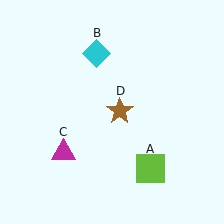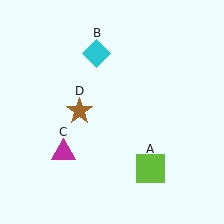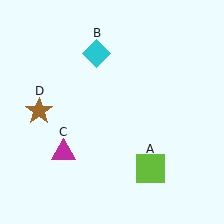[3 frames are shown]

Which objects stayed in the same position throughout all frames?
Lime square (object A) and cyan diamond (object B) and magenta triangle (object C) remained stationary.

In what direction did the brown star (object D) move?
The brown star (object D) moved left.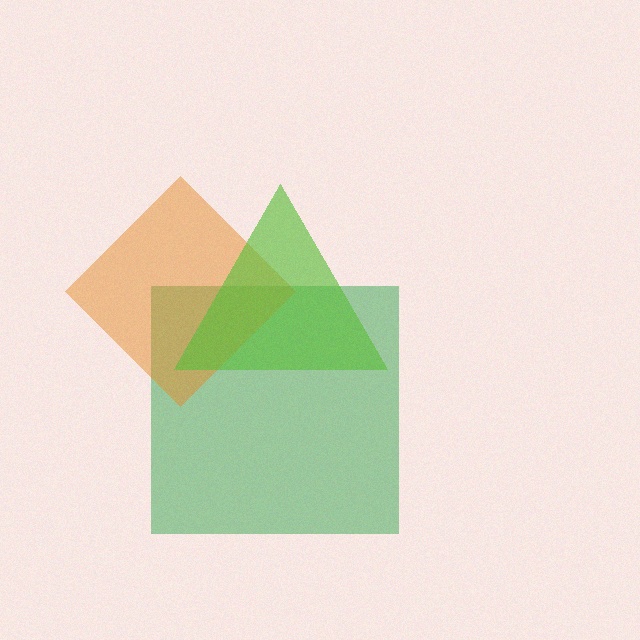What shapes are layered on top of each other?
The layered shapes are: a green square, an orange diamond, a lime triangle.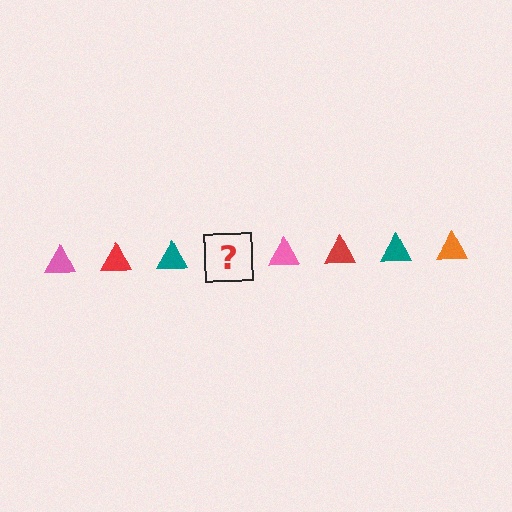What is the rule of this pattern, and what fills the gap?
The rule is that the pattern cycles through pink, red, teal, orange triangles. The gap should be filled with an orange triangle.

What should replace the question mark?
The question mark should be replaced with an orange triangle.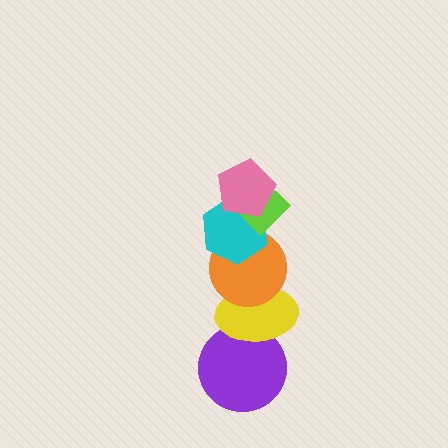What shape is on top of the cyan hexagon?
The lime diamond is on top of the cyan hexagon.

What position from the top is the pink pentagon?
The pink pentagon is 1st from the top.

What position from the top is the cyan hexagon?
The cyan hexagon is 3rd from the top.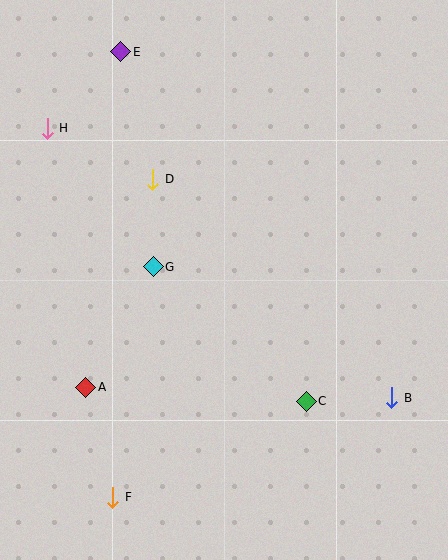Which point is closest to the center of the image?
Point G at (153, 267) is closest to the center.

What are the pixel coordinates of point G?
Point G is at (153, 267).